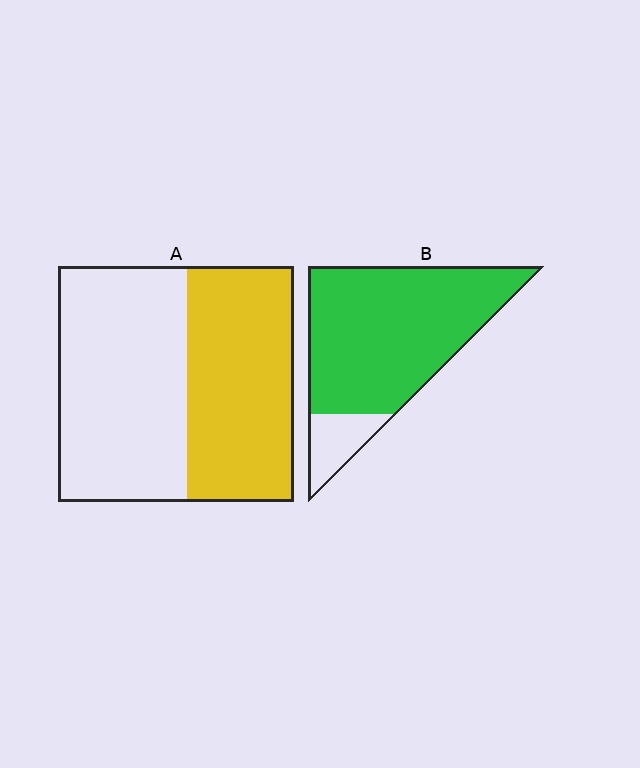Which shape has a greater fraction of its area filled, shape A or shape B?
Shape B.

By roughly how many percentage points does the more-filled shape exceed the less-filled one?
By roughly 40 percentage points (B over A).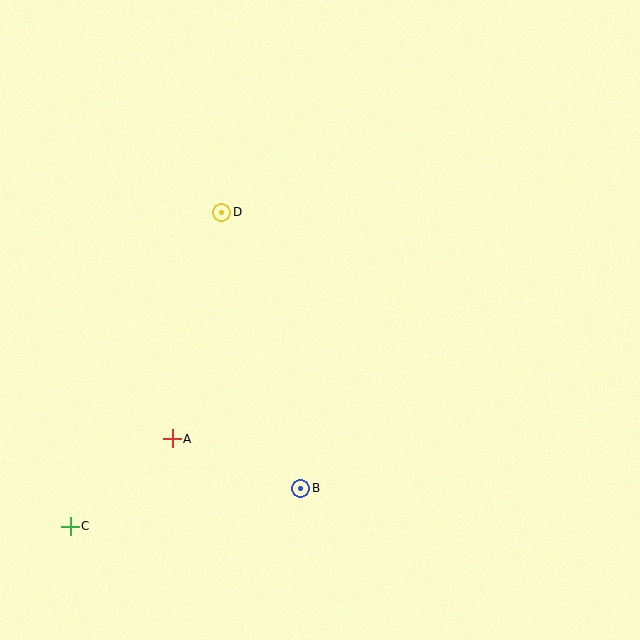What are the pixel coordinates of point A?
Point A is at (172, 439).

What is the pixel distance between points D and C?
The distance between D and C is 348 pixels.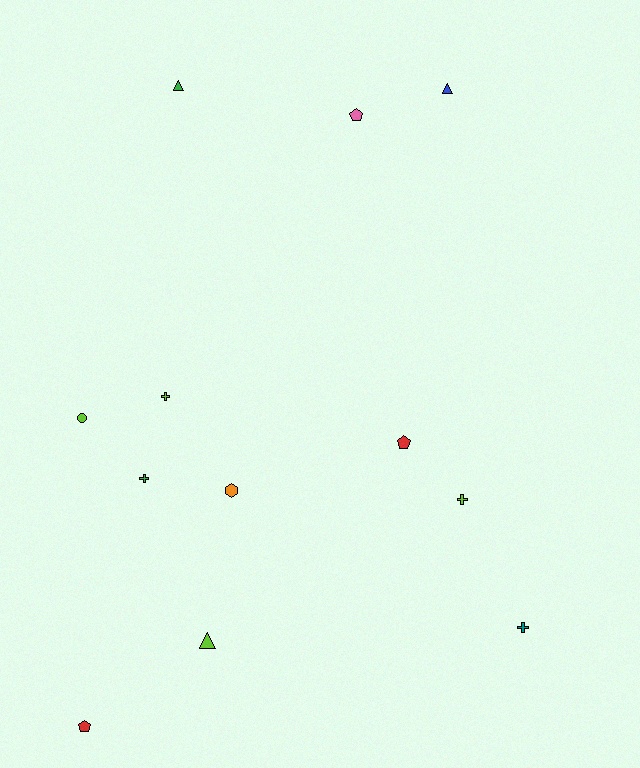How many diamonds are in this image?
There are no diamonds.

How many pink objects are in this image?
There is 1 pink object.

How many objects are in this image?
There are 12 objects.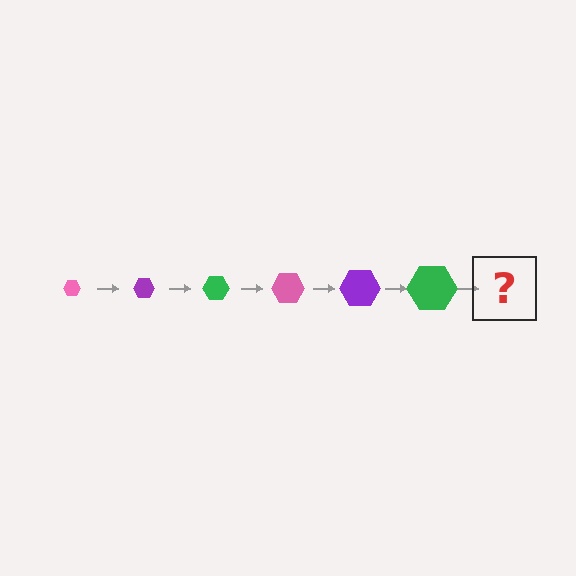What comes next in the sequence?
The next element should be a pink hexagon, larger than the previous one.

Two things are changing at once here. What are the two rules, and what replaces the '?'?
The two rules are that the hexagon grows larger each step and the color cycles through pink, purple, and green. The '?' should be a pink hexagon, larger than the previous one.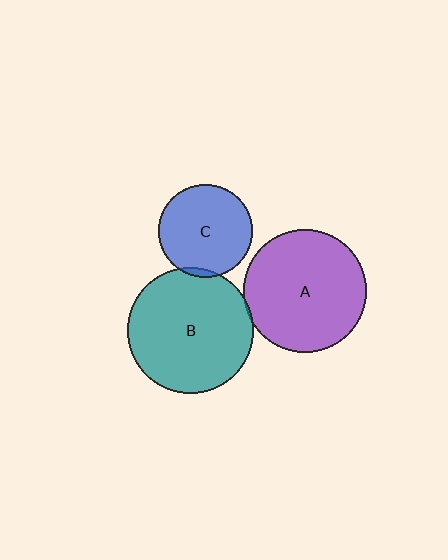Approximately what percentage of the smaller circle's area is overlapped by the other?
Approximately 5%.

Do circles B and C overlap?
Yes.